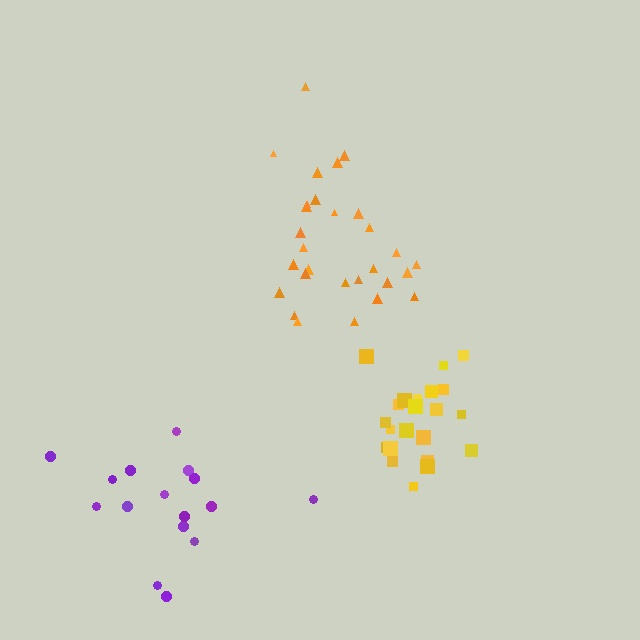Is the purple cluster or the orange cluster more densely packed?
Orange.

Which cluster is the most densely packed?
Yellow.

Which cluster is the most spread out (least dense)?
Purple.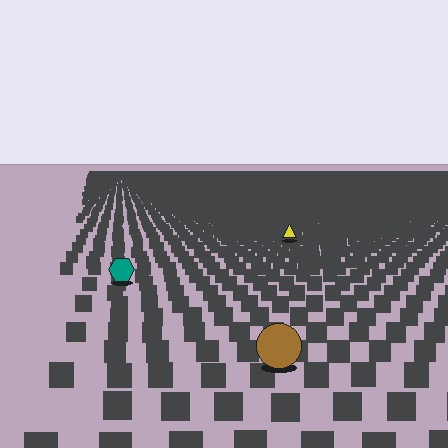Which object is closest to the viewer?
The brown circle is closest. The texture marks near it are larger and more spread out.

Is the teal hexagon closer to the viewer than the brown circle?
No. The brown circle is closer — you can tell from the texture gradient: the ground texture is coarser near it.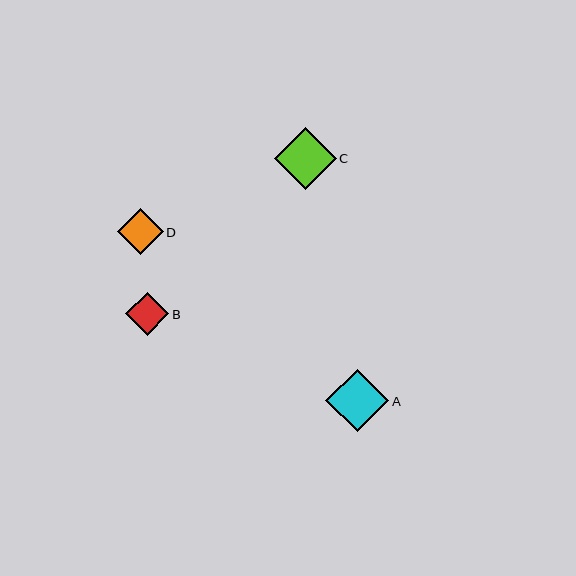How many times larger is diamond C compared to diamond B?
Diamond C is approximately 1.4 times the size of diamond B.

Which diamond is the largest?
Diamond A is the largest with a size of approximately 63 pixels.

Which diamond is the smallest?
Diamond B is the smallest with a size of approximately 43 pixels.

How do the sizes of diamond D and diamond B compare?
Diamond D and diamond B are approximately the same size.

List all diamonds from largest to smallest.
From largest to smallest: A, C, D, B.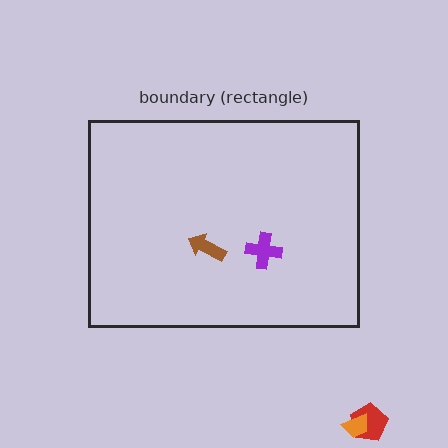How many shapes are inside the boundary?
2 inside, 2 outside.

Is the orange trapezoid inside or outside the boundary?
Outside.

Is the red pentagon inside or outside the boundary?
Outside.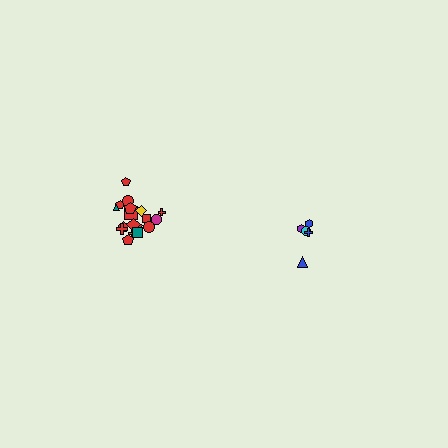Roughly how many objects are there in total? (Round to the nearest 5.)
Roughly 25 objects in total.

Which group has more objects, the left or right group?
The left group.